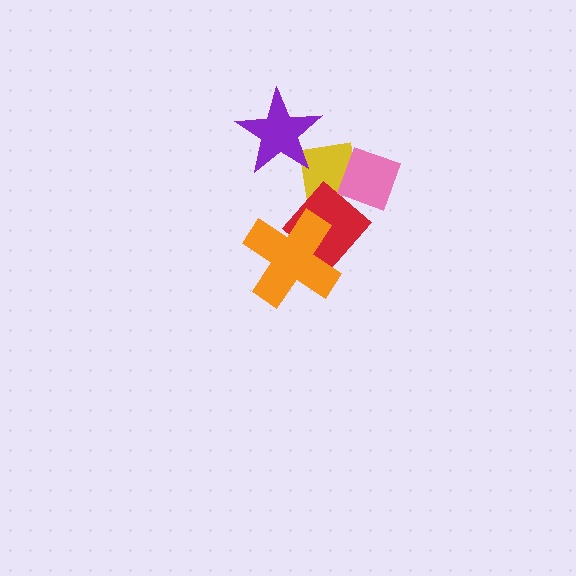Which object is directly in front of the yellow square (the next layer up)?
The red diamond is directly in front of the yellow square.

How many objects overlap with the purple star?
1 object overlaps with the purple star.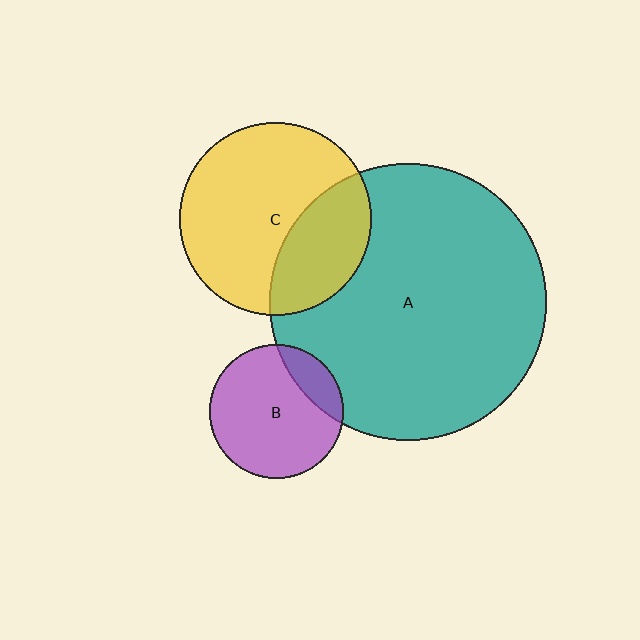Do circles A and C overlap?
Yes.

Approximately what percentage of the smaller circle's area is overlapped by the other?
Approximately 30%.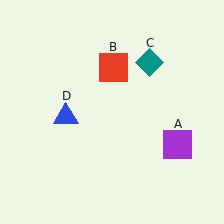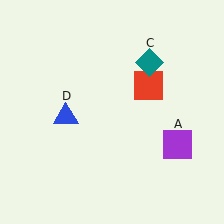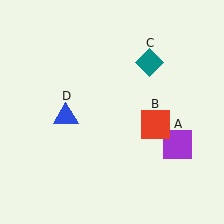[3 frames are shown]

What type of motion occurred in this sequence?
The red square (object B) rotated clockwise around the center of the scene.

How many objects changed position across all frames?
1 object changed position: red square (object B).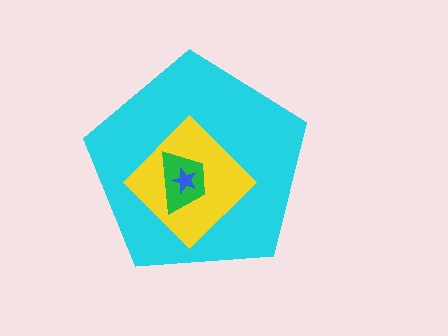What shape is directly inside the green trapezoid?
The blue star.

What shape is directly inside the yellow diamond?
The green trapezoid.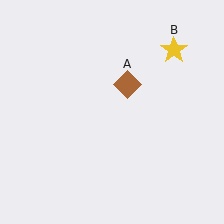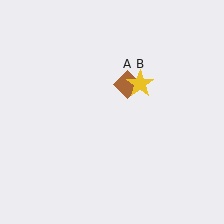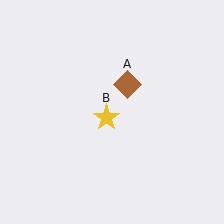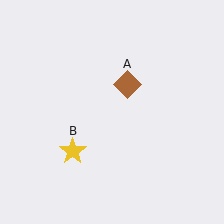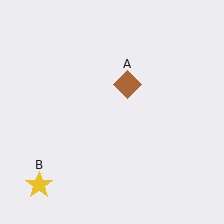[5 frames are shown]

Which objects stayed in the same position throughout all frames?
Brown diamond (object A) remained stationary.